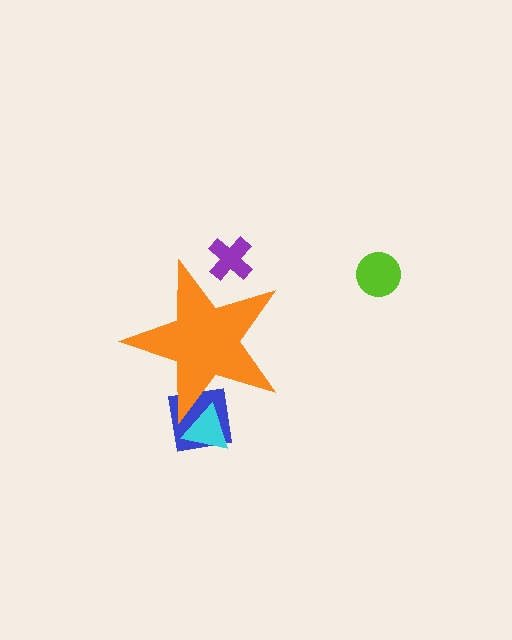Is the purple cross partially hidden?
Yes, the purple cross is partially hidden behind the orange star.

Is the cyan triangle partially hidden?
Yes, the cyan triangle is partially hidden behind the orange star.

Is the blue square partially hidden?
Yes, the blue square is partially hidden behind the orange star.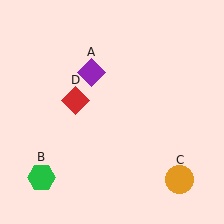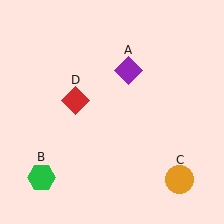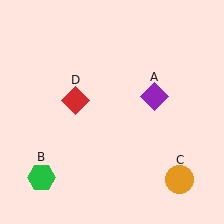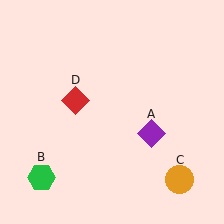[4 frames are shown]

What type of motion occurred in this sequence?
The purple diamond (object A) rotated clockwise around the center of the scene.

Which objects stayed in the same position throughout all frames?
Green hexagon (object B) and orange circle (object C) and red diamond (object D) remained stationary.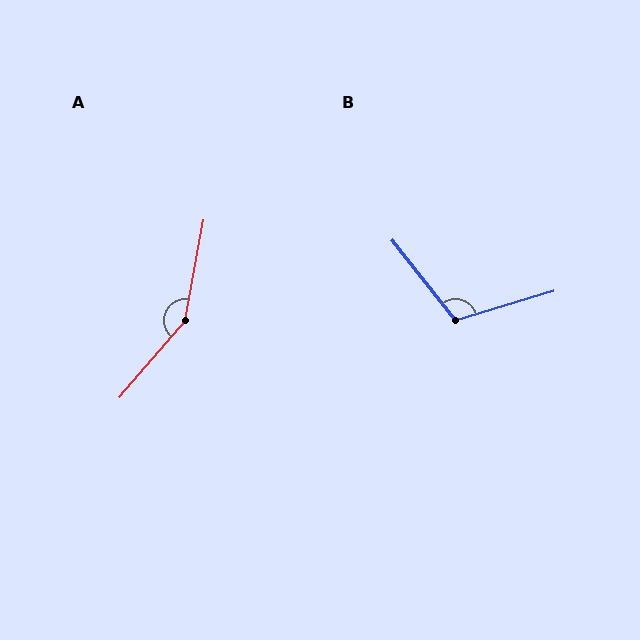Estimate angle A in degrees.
Approximately 150 degrees.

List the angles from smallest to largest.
B (112°), A (150°).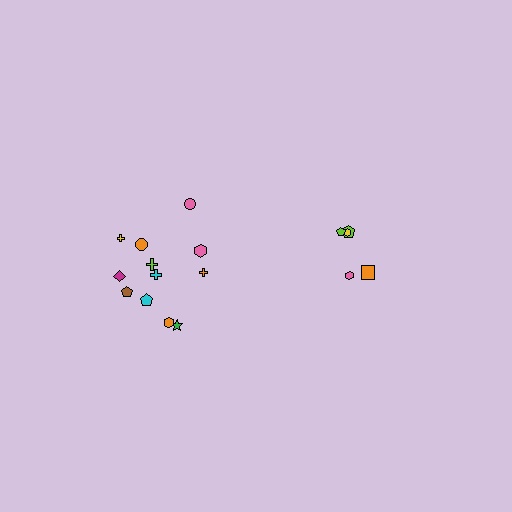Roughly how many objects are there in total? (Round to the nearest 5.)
Roughly 15 objects in total.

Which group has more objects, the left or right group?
The left group.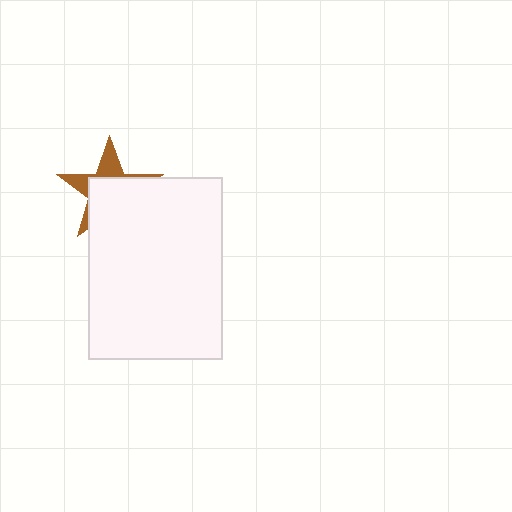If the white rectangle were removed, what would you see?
You would see the complete brown star.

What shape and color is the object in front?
The object in front is a white rectangle.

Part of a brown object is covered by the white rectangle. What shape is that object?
It is a star.